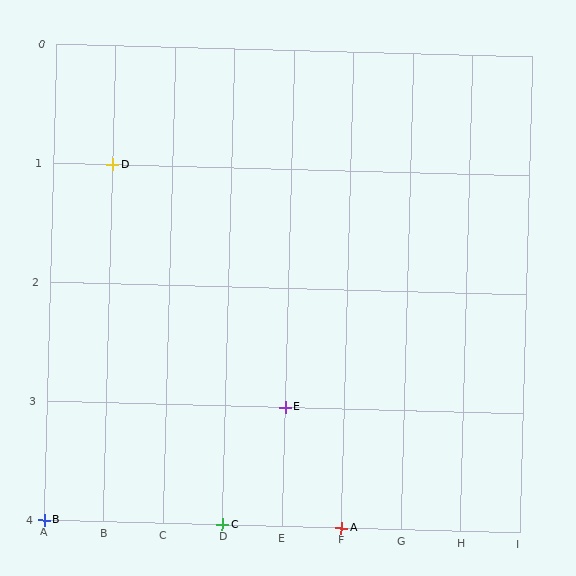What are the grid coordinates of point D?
Point D is at grid coordinates (B, 1).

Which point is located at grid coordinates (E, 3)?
Point E is at (E, 3).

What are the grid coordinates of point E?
Point E is at grid coordinates (E, 3).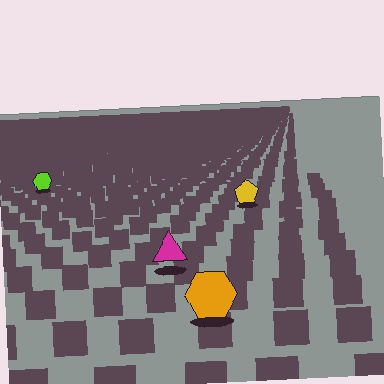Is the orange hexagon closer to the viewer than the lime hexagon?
Yes. The orange hexagon is closer — you can tell from the texture gradient: the ground texture is coarser near it.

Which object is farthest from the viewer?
The lime hexagon is farthest from the viewer. It appears smaller and the ground texture around it is denser.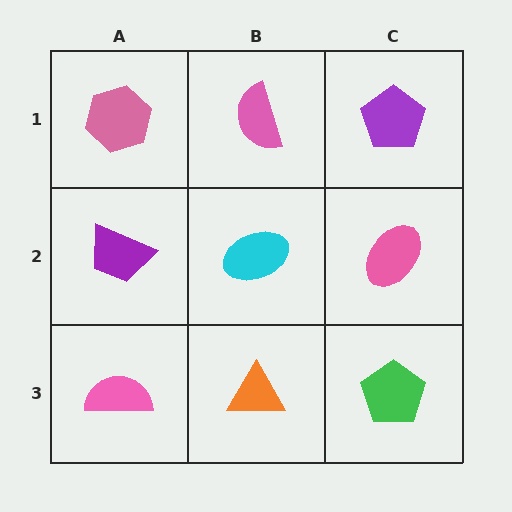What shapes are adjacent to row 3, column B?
A cyan ellipse (row 2, column B), a pink semicircle (row 3, column A), a green pentagon (row 3, column C).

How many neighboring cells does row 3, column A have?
2.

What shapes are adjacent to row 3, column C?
A pink ellipse (row 2, column C), an orange triangle (row 3, column B).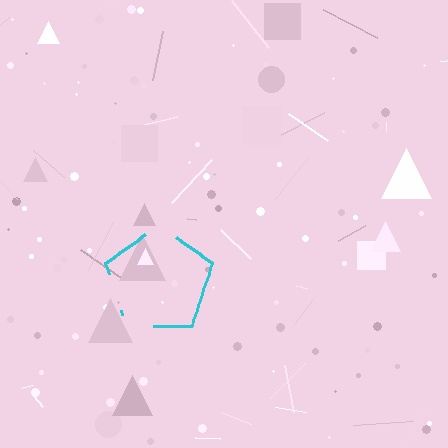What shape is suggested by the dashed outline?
The dashed outline suggests a pentagon.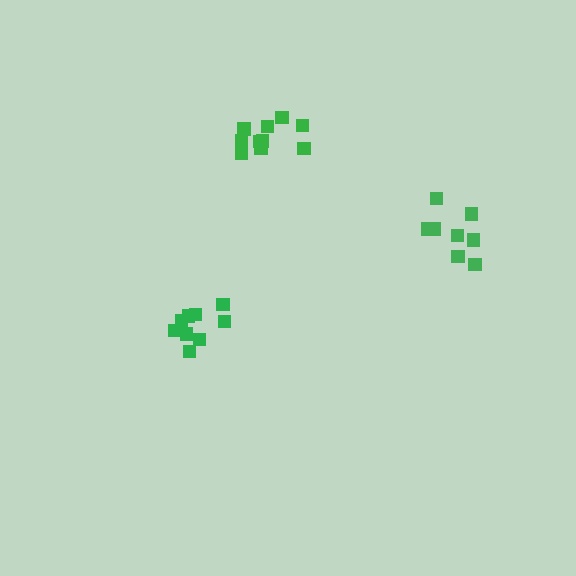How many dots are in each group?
Group 1: 9 dots, Group 2: 10 dots, Group 3: 8 dots (27 total).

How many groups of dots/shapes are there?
There are 3 groups.